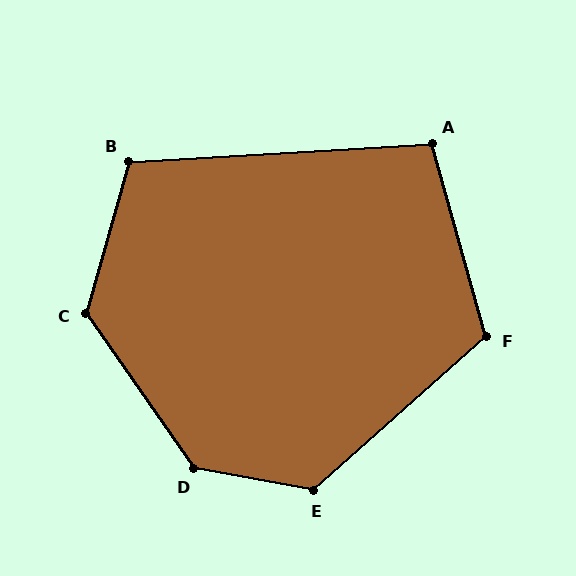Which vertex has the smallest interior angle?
A, at approximately 102 degrees.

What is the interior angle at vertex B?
Approximately 109 degrees (obtuse).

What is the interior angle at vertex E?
Approximately 128 degrees (obtuse).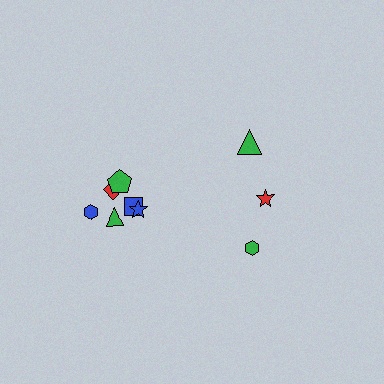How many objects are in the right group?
There are 3 objects.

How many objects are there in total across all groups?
There are 9 objects.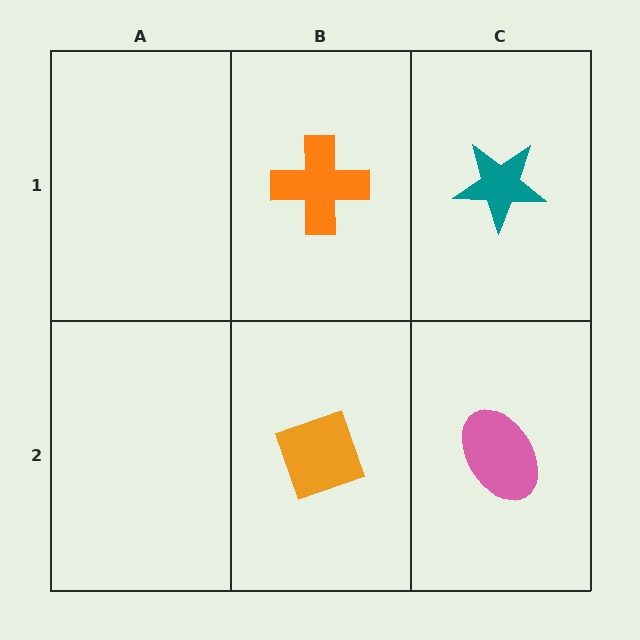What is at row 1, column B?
An orange cross.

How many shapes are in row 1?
2 shapes.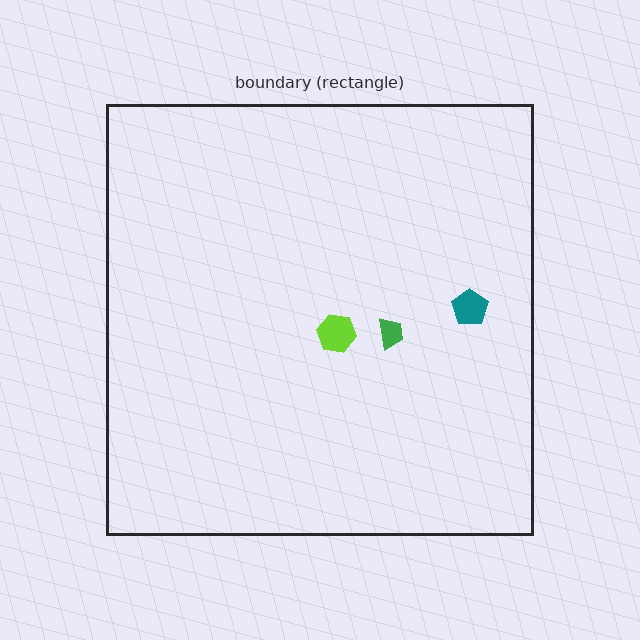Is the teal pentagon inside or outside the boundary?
Inside.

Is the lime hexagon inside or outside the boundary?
Inside.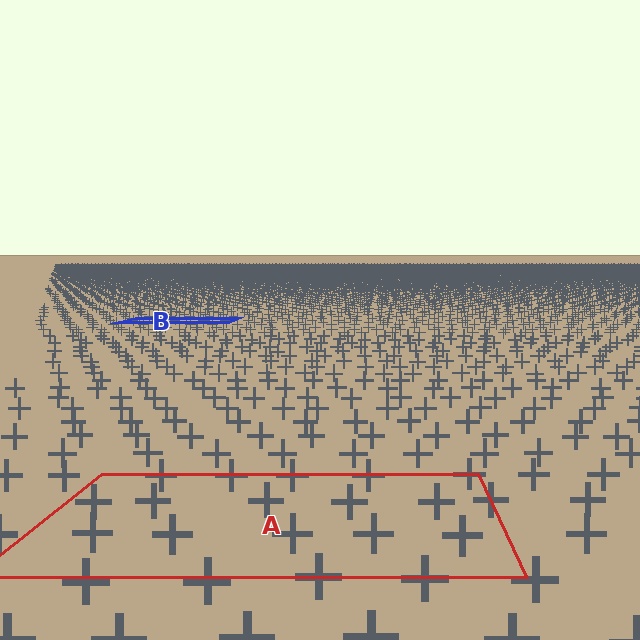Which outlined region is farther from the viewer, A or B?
Region B is farther from the viewer — the texture elements inside it appear smaller and more densely packed.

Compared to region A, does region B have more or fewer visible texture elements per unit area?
Region B has more texture elements per unit area — they are packed more densely because it is farther away.